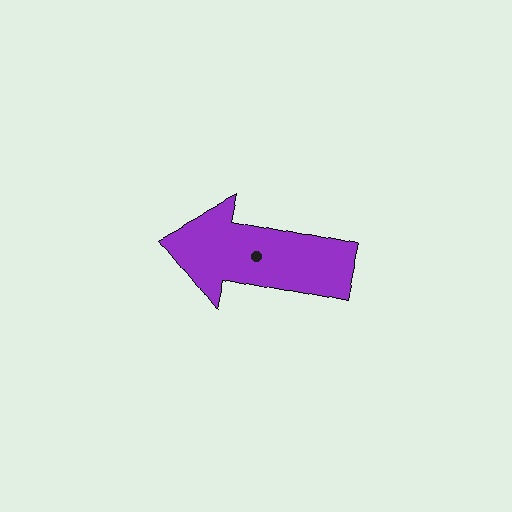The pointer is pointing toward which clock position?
Roughly 9 o'clock.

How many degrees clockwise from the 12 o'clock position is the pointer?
Approximately 282 degrees.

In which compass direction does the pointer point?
West.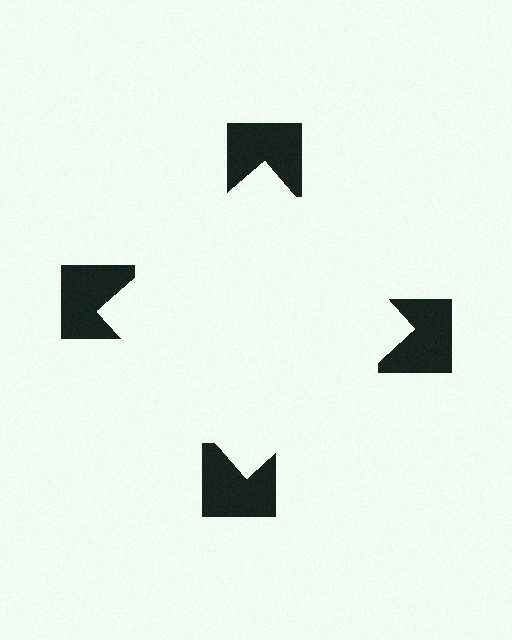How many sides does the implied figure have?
4 sides.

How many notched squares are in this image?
There are 4 — one at each vertex of the illusory square.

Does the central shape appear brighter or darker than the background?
It typically appears slightly brighter than the background, even though no actual brightness change is drawn.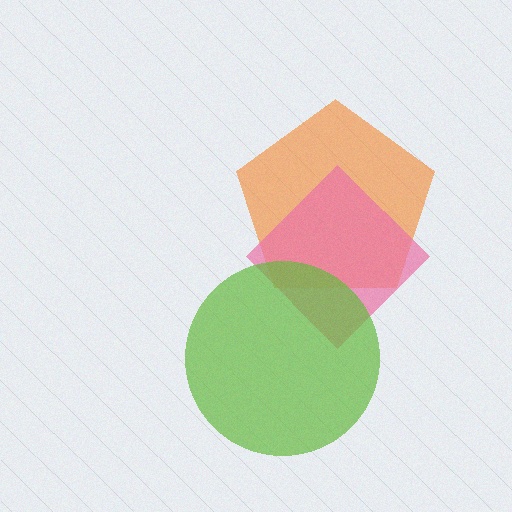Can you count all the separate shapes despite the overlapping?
Yes, there are 3 separate shapes.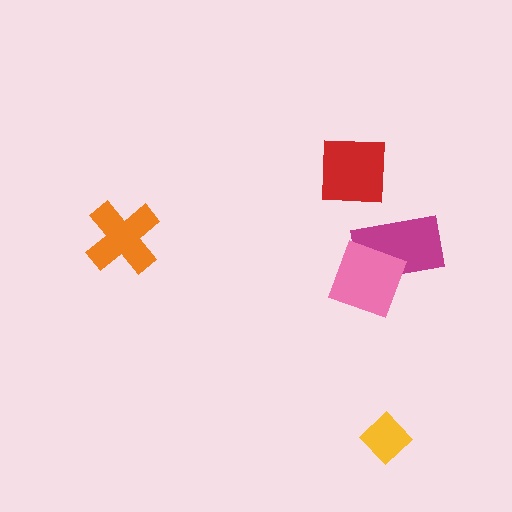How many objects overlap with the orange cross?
0 objects overlap with the orange cross.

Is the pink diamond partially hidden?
No, no other shape covers it.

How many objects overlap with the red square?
0 objects overlap with the red square.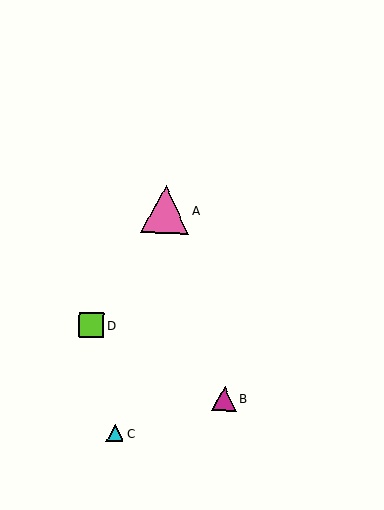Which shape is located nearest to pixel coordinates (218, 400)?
The magenta triangle (labeled B) at (224, 399) is nearest to that location.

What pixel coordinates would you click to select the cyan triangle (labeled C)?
Click at (115, 433) to select the cyan triangle C.